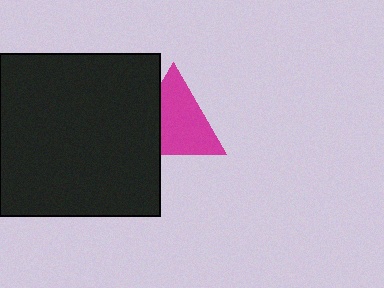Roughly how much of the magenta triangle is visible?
Most of it is visible (roughly 69%).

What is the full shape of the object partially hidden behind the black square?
The partially hidden object is a magenta triangle.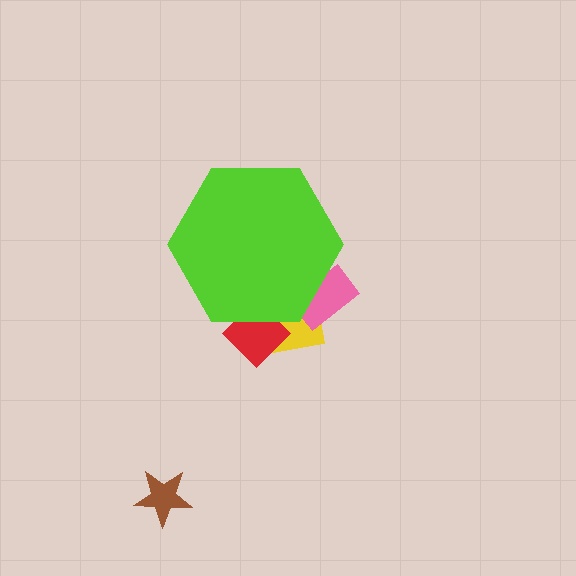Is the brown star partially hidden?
No, the brown star is fully visible.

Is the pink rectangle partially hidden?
Yes, the pink rectangle is partially hidden behind the lime hexagon.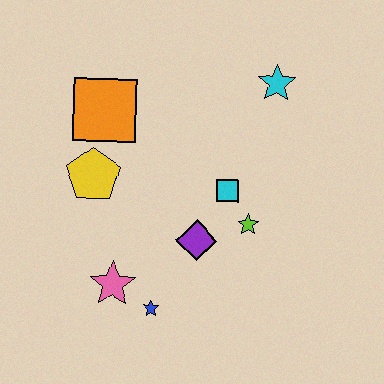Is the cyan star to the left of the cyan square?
No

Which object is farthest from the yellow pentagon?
The cyan star is farthest from the yellow pentagon.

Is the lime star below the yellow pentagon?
Yes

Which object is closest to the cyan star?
The cyan square is closest to the cyan star.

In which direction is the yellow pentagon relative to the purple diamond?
The yellow pentagon is to the left of the purple diamond.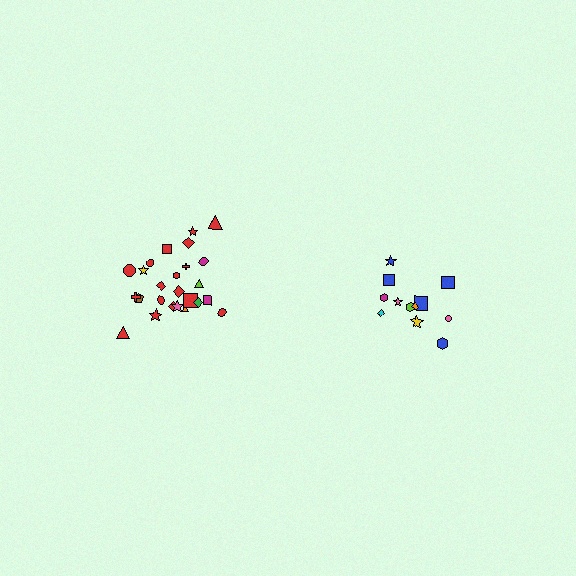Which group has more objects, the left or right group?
The left group.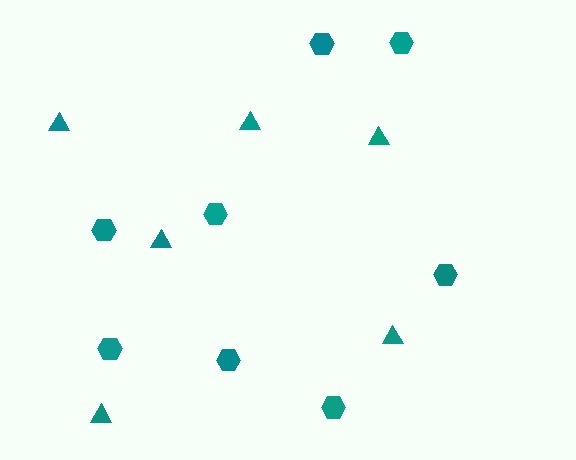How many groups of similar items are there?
There are 2 groups: one group of triangles (6) and one group of hexagons (8).